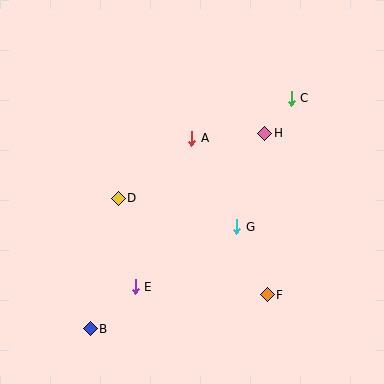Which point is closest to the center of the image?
Point A at (192, 138) is closest to the center.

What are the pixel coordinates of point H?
Point H is at (265, 133).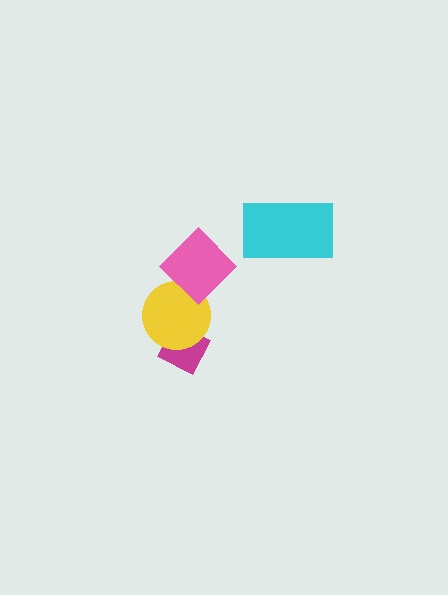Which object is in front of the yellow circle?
The pink diamond is in front of the yellow circle.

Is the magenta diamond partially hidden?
Yes, it is partially covered by another shape.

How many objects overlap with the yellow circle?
2 objects overlap with the yellow circle.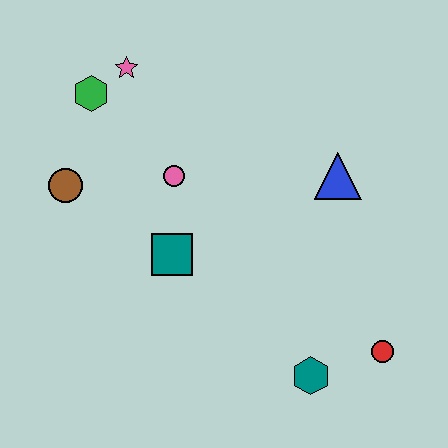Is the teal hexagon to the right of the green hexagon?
Yes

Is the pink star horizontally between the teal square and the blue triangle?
No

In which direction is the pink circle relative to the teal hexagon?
The pink circle is above the teal hexagon.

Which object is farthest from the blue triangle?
The brown circle is farthest from the blue triangle.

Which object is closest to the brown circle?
The green hexagon is closest to the brown circle.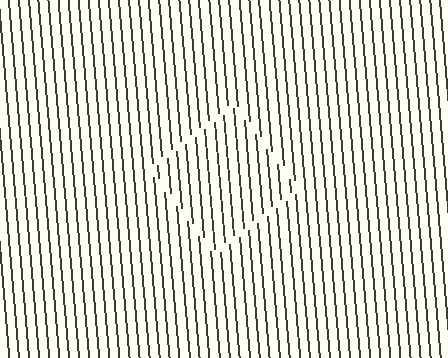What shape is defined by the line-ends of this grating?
An illusory square. The interior of the shape contains the same grating, shifted by half a period — the contour is defined by the phase discontinuity where line-ends from the inner and outer gratings abut.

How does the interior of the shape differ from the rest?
The interior of the shape contains the same grating, shifted by half a period — the contour is defined by the phase discontinuity where line-ends from the inner and outer gratings abut.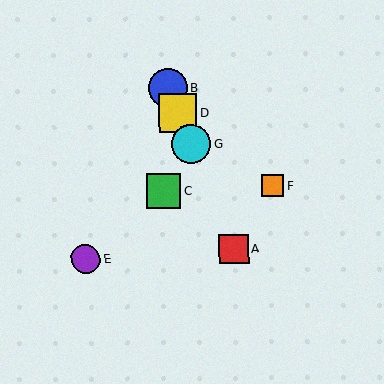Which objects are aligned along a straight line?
Objects A, B, D, G are aligned along a straight line.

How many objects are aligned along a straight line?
4 objects (A, B, D, G) are aligned along a straight line.